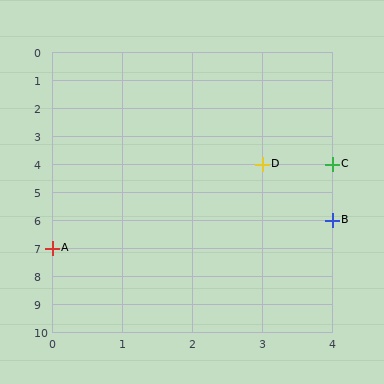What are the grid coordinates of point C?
Point C is at grid coordinates (4, 4).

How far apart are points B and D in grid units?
Points B and D are 1 column and 2 rows apart (about 2.2 grid units diagonally).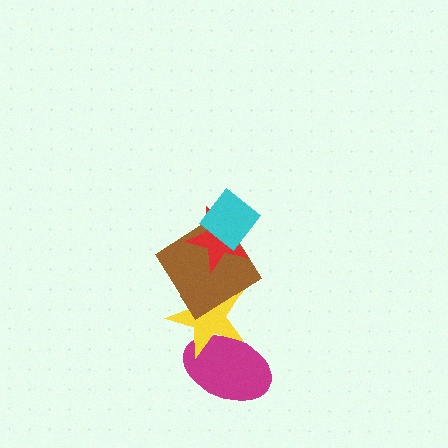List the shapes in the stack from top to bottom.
From top to bottom: the cyan diamond, the red star, the brown diamond, the yellow star, the magenta ellipse.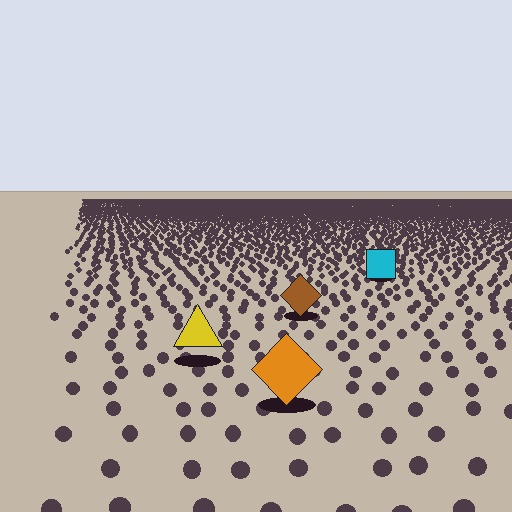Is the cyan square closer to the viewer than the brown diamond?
No. The brown diamond is closer — you can tell from the texture gradient: the ground texture is coarser near it.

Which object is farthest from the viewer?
The cyan square is farthest from the viewer. It appears smaller and the ground texture around it is denser.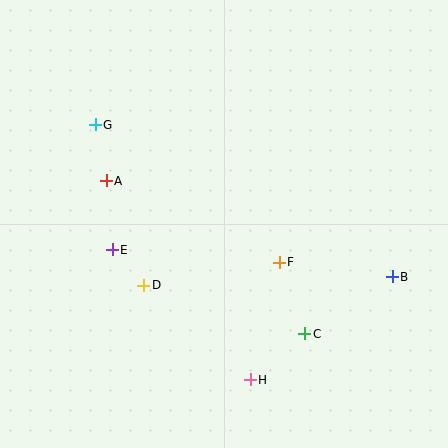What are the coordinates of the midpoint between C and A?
The midpoint between C and A is at (206, 257).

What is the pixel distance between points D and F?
The distance between D and F is 138 pixels.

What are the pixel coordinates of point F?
Point F is at (279, 262).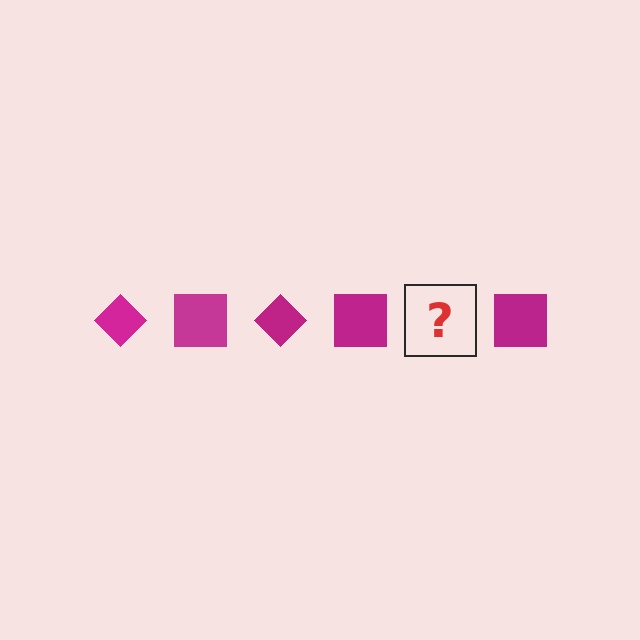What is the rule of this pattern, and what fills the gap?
The rule is that the pattern cycles through diamond, square shapes in magenta. The gap should be filled with a magenta diamond.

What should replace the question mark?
The question mark should be replaced with a magenta diamond.